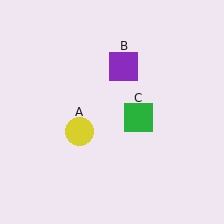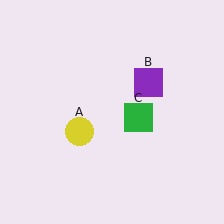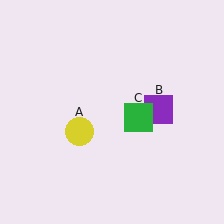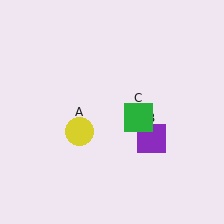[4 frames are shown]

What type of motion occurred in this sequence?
The purple square (object B) rotated clockwise around the center of the scene.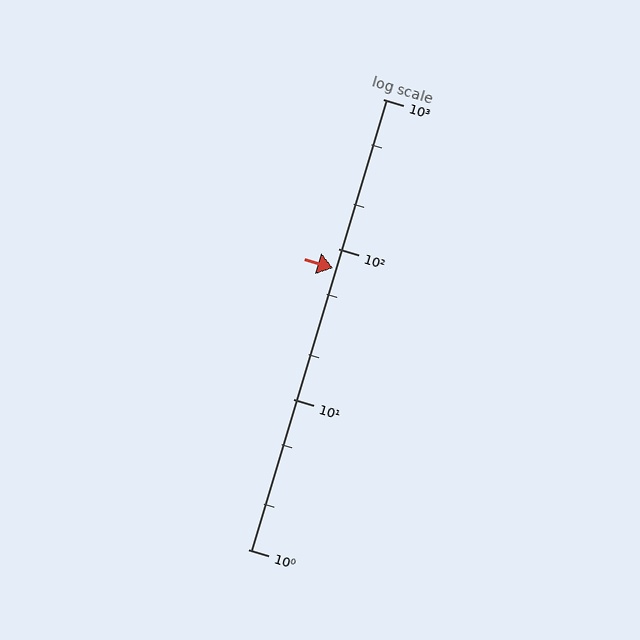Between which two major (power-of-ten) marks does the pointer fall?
The pointer is between 10 and 100.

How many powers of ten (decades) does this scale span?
The scale spans 3 decades, from 1 to 1000.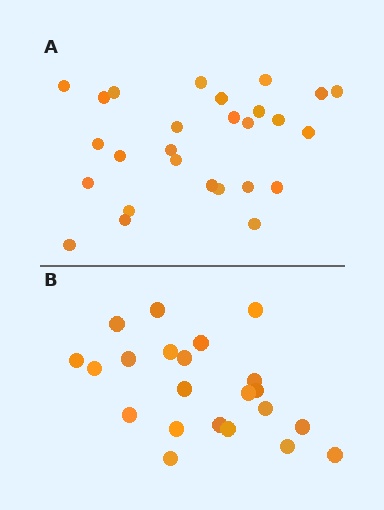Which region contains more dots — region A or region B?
Region A (the top region) has more dots.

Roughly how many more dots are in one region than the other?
Region A has about 5 more dots than region B.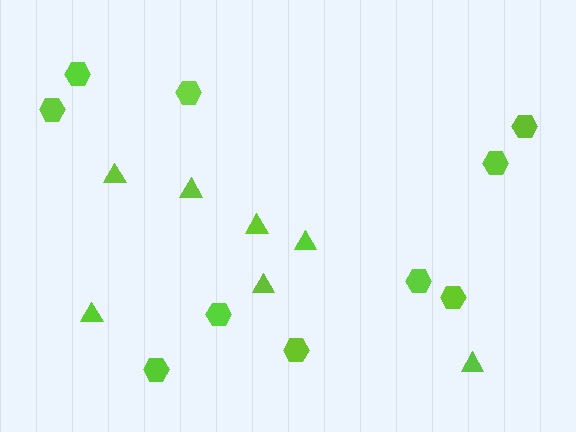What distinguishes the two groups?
There are 2 groups: one group of hexagons (10) and one group of triangles (7).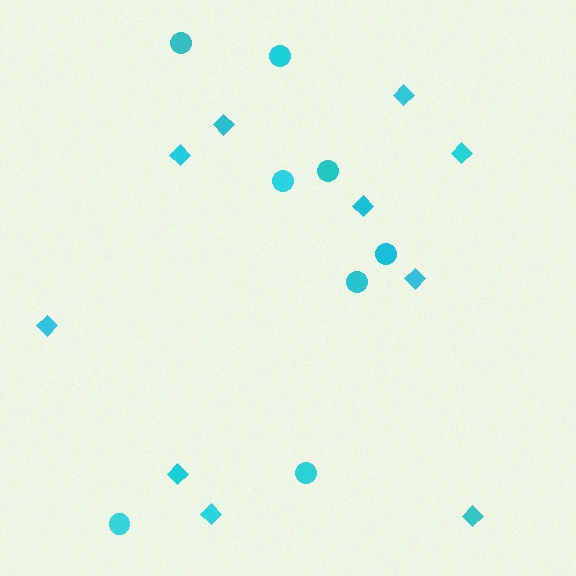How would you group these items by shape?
There are 2 groups: one group of diamonds (10) and one group of circles (8).